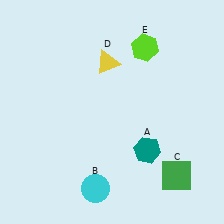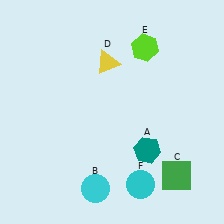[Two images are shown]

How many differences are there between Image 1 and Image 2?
There is 1 difference between the two images.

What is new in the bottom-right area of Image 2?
A cyan circle (F) was added in the bottom-right area of Image 2.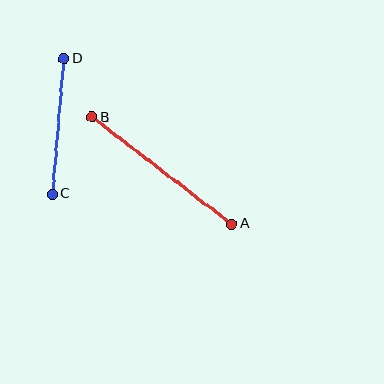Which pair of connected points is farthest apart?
Points A and B are farthest apart.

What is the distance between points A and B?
The distance is approximately 176 pixels.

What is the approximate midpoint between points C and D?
The midpoint is at approximately (58, 126) pixels.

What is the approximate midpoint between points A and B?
The midpoint is at approximately (162, 170) pixels.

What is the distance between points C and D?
The distance is approximately 136 pixels.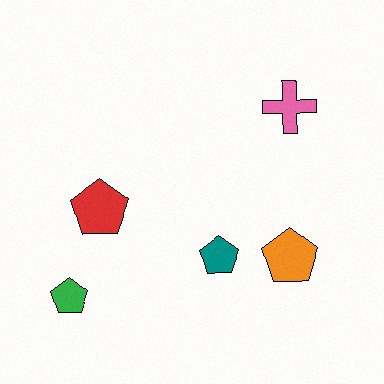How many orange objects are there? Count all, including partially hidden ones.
There is 1 orange object.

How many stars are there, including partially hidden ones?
There are no stars.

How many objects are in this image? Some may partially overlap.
There are 5 objects.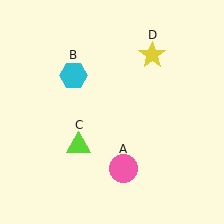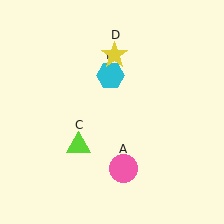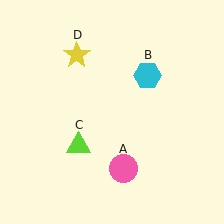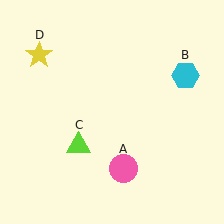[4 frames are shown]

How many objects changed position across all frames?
2 objects changed position: cyan hexagon (object B), yellow star (object D).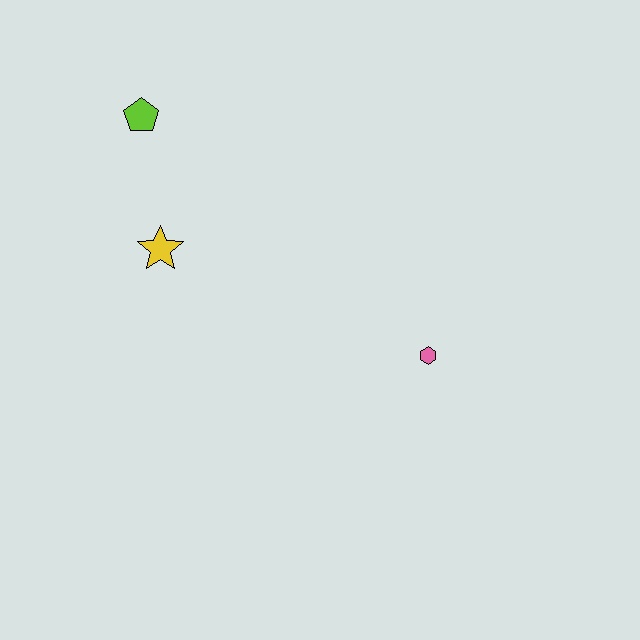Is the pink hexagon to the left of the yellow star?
No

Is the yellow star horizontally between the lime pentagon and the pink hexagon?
Yes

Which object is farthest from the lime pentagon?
The pink hexagon is farthest from the lime pentagon.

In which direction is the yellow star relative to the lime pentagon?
The yellow star is below the lime pentagon.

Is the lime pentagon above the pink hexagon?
Yes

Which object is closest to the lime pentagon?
The yellow star is closest to the lime pentagon.